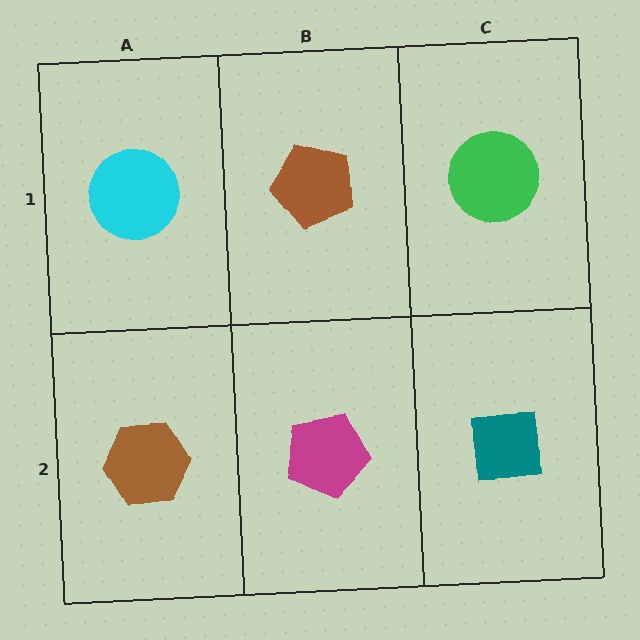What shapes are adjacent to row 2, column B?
A brown pentagon (row 1, column B), a brown hexagon (row 2, column A), a teal square (row 2, column C).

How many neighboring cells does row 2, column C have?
2.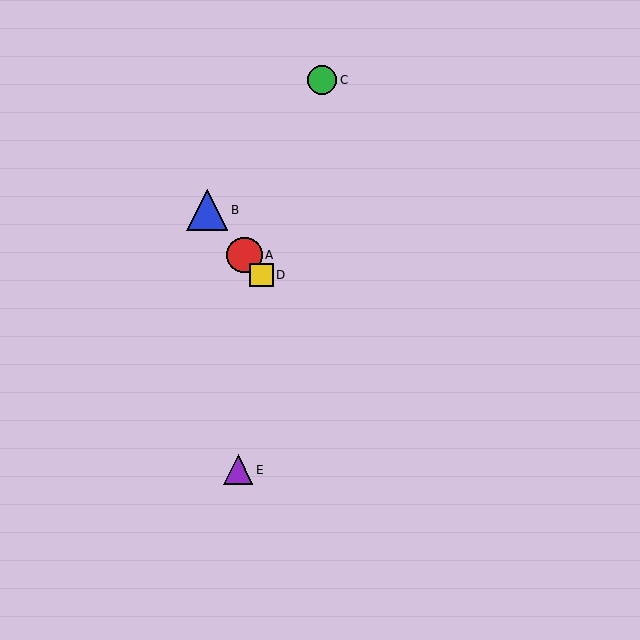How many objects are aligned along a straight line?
3 objects (A, B, D) are aligned along a straight line.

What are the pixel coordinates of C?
Object C is at (322, 80).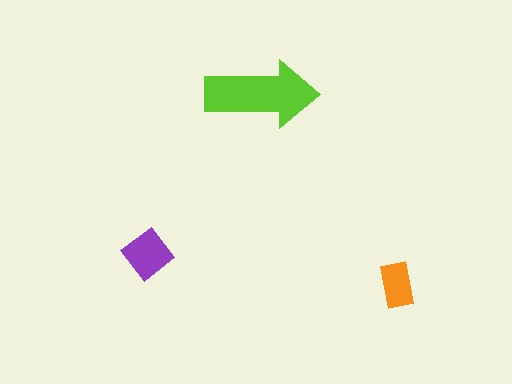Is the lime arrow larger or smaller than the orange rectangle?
Larger.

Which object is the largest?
The lime arrow.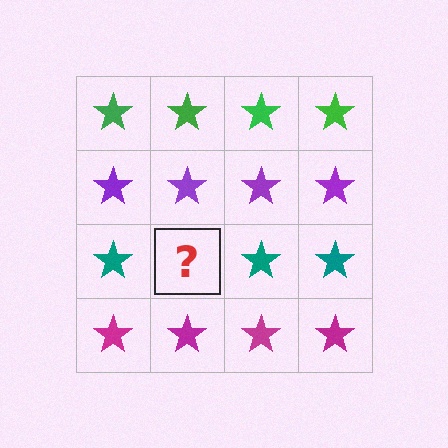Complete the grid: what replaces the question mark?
The question mark should be replaced with a teal star.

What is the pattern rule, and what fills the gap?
The rule is that each row has a consistent color. The gap should be filled with a teal star.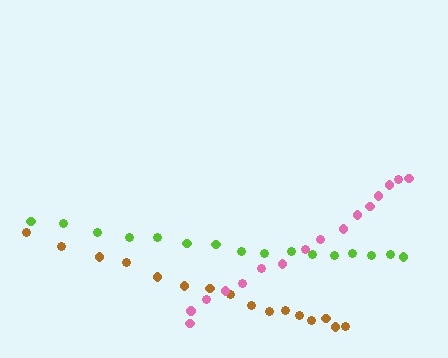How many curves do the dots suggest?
There are 3 distinct paths.